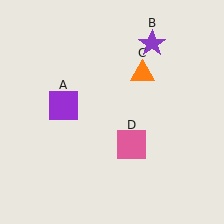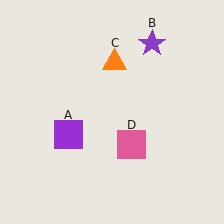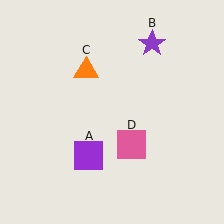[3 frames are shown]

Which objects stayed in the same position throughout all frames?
Purple star (object B) and pink square (object D) remained stationary.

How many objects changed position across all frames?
2 objects changed position: purple square (object A), orange triangle (object C).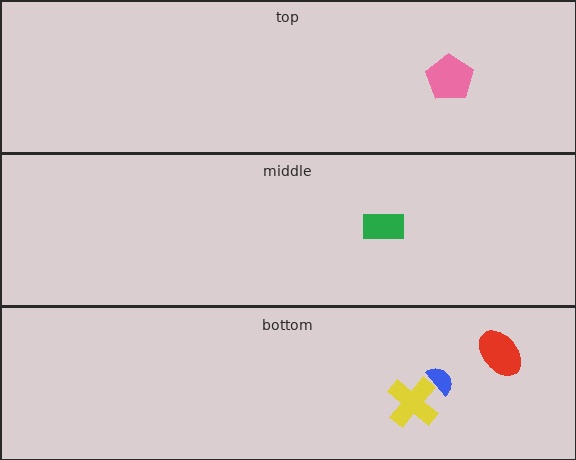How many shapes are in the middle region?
1.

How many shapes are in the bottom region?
3.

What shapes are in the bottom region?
The red ellipse, the blue semicircle, the yellow cross.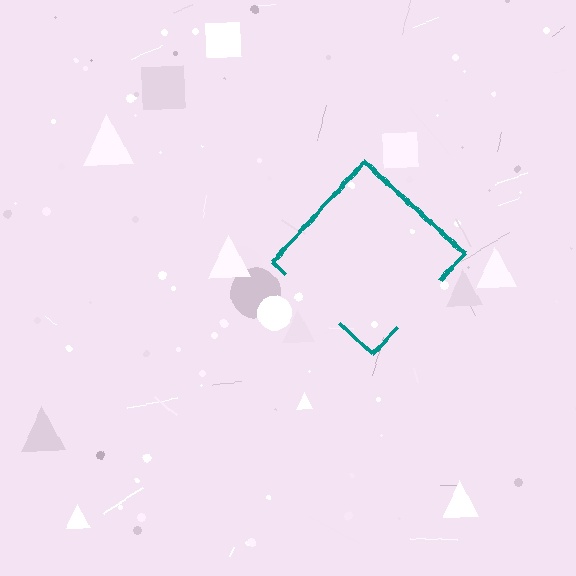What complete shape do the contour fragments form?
The contour fragments form a diamond.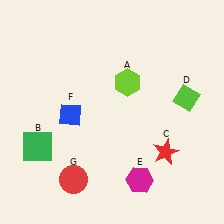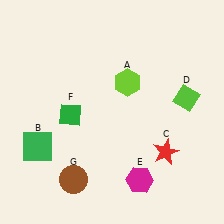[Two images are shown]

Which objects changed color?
F changed from blue to green. G changed from red to brown.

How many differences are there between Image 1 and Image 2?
There are 2 differences between the two images.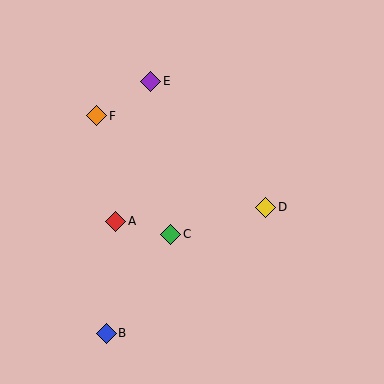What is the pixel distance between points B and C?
The distance between B and C is 118 pixels.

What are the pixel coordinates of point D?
Point D is at (266, 207).